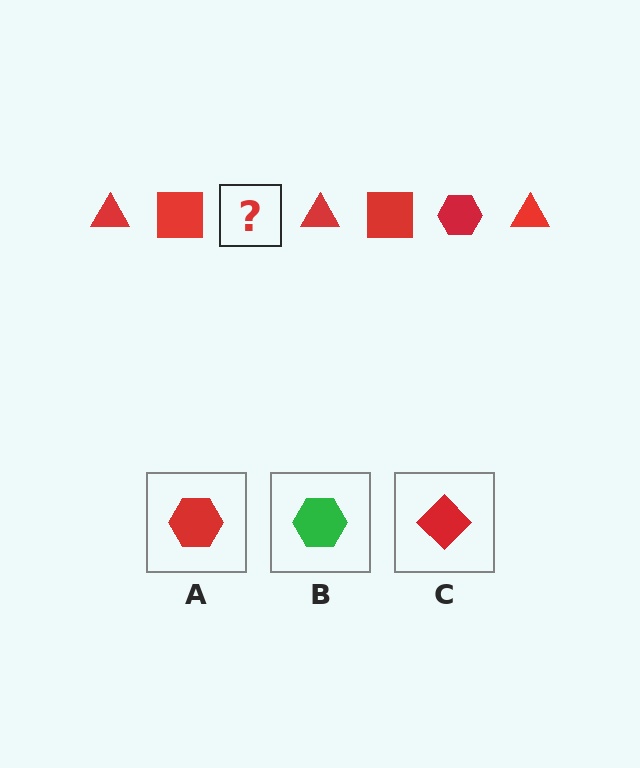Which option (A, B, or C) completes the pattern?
A.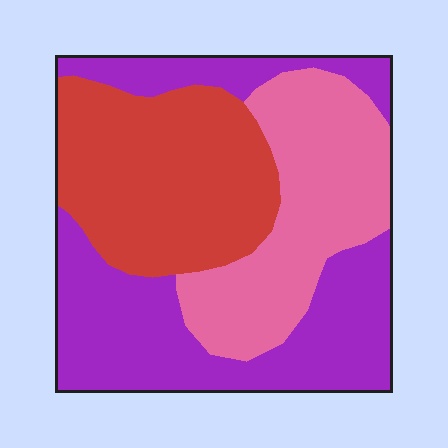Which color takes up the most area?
Purple, at roughly 40%.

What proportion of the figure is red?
Red takes up between a sixth and a third of the figure.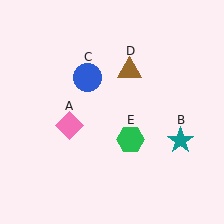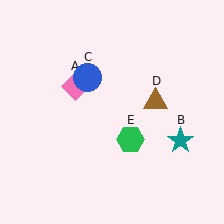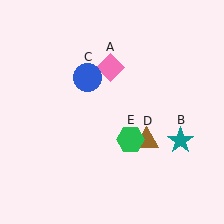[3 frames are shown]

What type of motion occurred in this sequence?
The pink diamond (object A), brown triangle (object D) rotated clockwise around the center of the scene.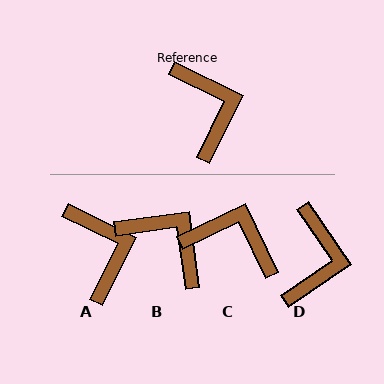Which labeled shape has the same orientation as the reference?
A.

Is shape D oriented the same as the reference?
No, it is off by about 29 degrees.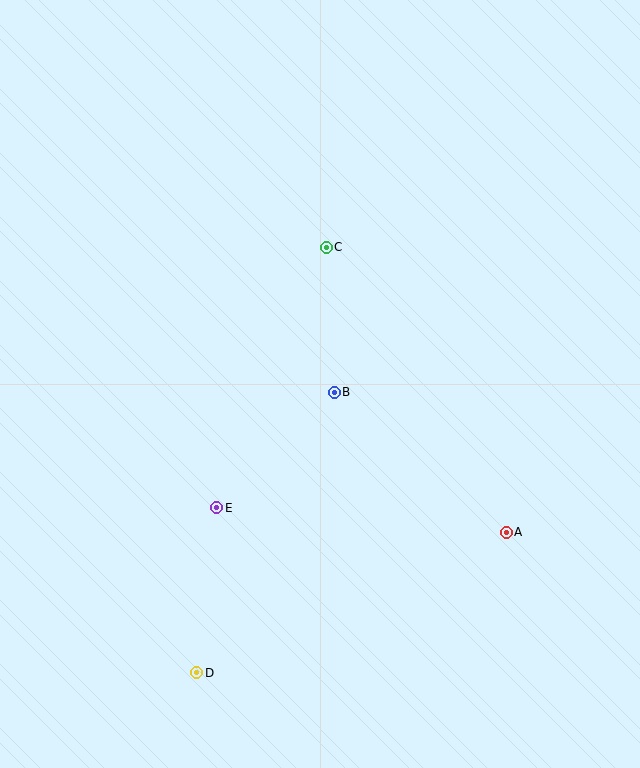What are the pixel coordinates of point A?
Point A is at (506, 532).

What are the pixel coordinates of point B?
Point B is at (334, 392).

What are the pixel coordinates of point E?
Point E is at (217, 508).